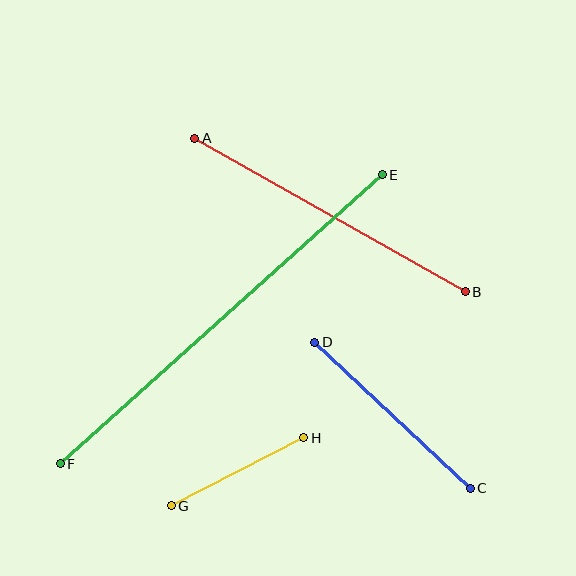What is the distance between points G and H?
The distance is approximately 149 pixels.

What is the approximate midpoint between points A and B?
The midpoint is at approximately (330, 215) pixels.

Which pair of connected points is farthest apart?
Points E and F are farthest apart.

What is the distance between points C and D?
The distance is approximately 213 pixels.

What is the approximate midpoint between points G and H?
The midpoint is at approximately (237, 472) pixels.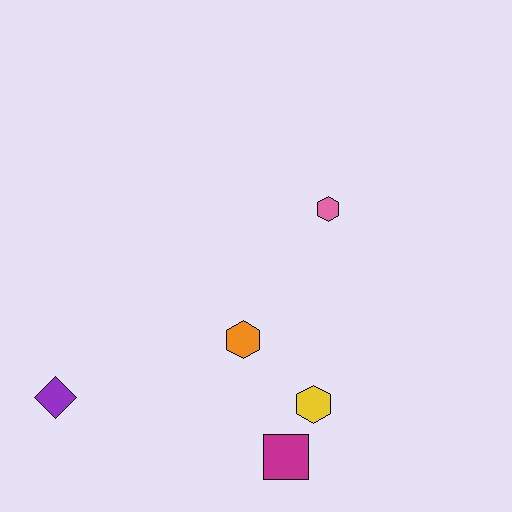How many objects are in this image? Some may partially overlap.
There are 5 objects.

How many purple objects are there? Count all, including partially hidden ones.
There is 1 purple object.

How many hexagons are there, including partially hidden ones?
There are 3 hexagons.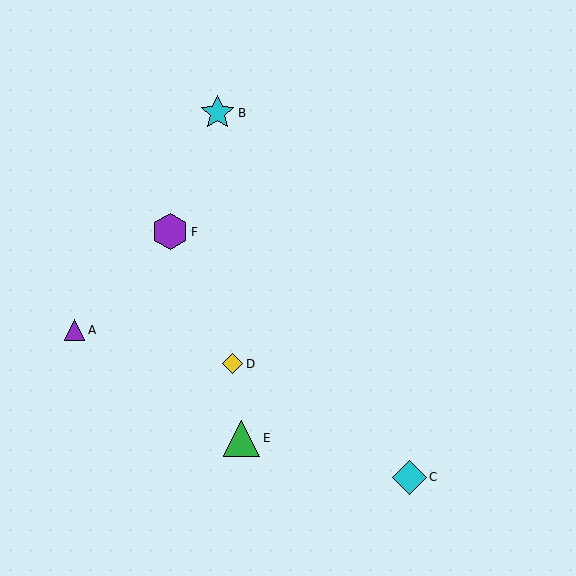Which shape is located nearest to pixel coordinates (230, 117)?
The cyan star (labeled B) at (218, 113) is nearest to that location.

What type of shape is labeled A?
Shape A is a purple triangle.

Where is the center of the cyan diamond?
The center of the cyan diamond is at (410, 477).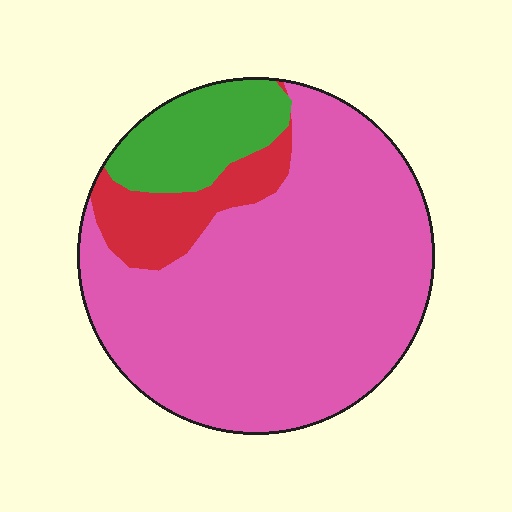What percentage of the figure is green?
Green covers roughly 15% of the figure.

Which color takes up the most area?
Pink, at roughly 75%.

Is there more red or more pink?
Pink.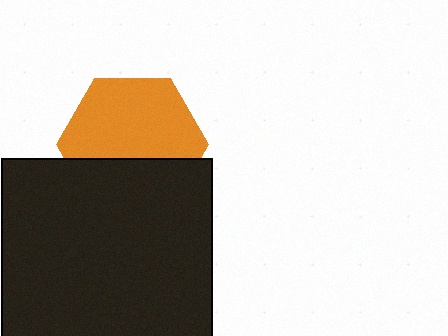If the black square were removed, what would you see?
You would see the complete orange hexagon.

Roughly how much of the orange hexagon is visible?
About half of it is visible (roughly 62%).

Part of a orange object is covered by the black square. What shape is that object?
It is a hexagon.